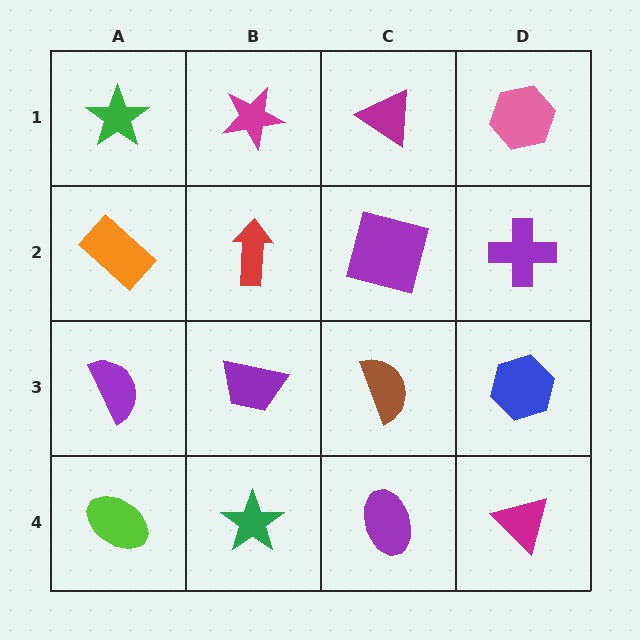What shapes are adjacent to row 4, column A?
A purple semicircle (row 3, column A), a green star (row 4, column B).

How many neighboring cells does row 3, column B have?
4.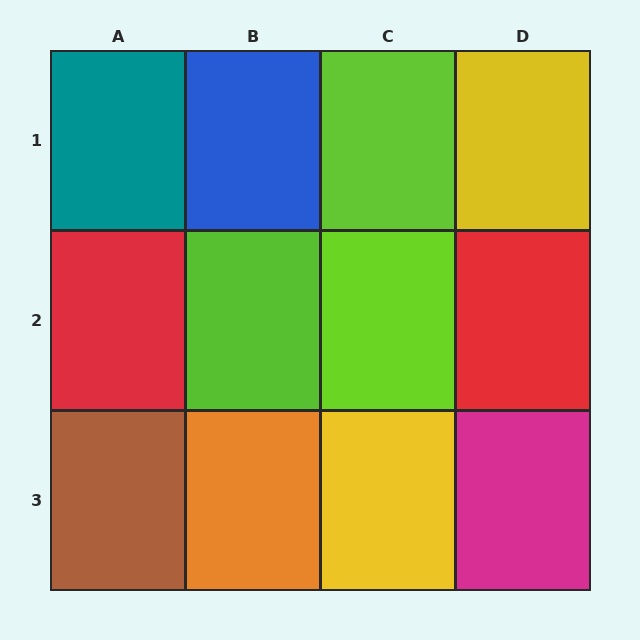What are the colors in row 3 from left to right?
Brown, orange, yellow, magenta.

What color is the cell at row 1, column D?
Yellow.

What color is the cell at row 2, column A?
Red.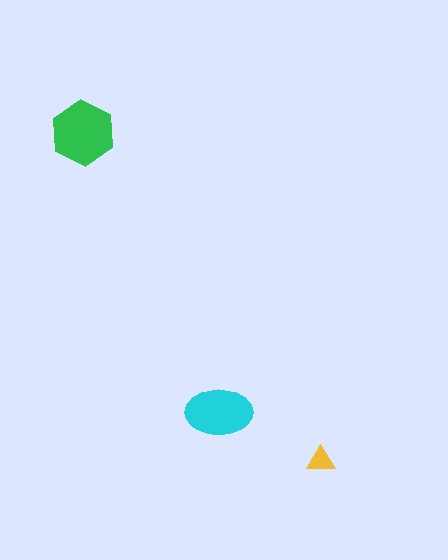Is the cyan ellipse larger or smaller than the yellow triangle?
Larger.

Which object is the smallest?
The yellow triangle.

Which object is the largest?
The green hexagon.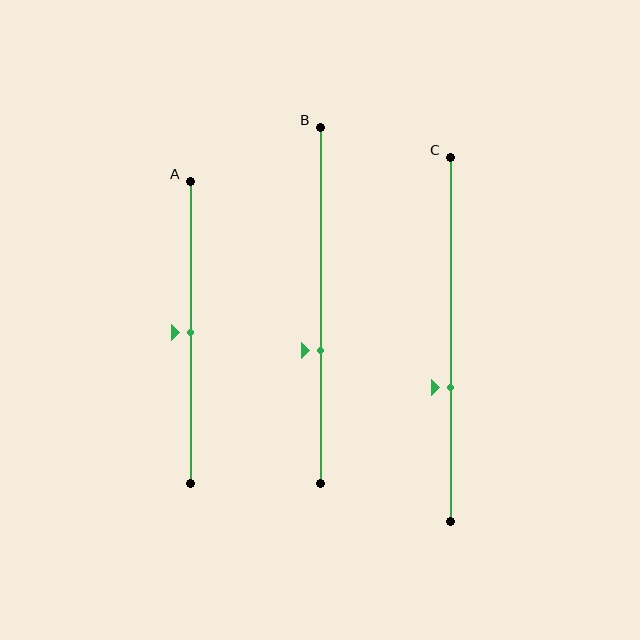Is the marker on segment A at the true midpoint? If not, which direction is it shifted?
Yes, the marker on segment A is at the true midpoint.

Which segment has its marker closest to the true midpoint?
Segment A has its marker closest to the true midpoint.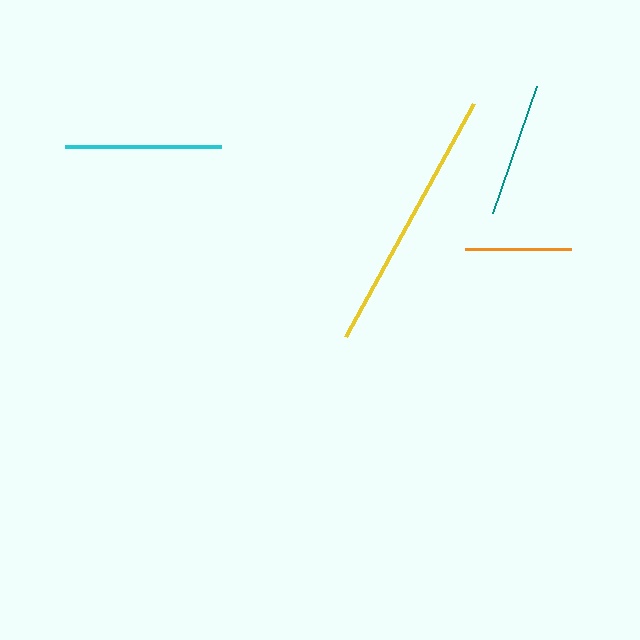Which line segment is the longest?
The yellow line is the longest at approximately 266 pixels.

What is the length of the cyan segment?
The cyan segment is approximately 156 pixels long.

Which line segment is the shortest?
The orange line is the shortest at approximately 106 pixels.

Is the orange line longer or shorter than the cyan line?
The cyan line is longer than the orange line.